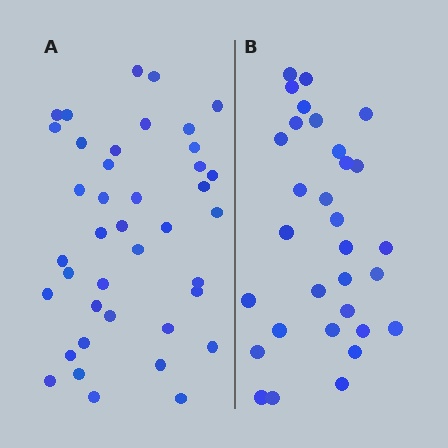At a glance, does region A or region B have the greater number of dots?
Region A (the left region) has more dots.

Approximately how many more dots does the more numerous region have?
Region A has roughly 8 or so more dots than region B.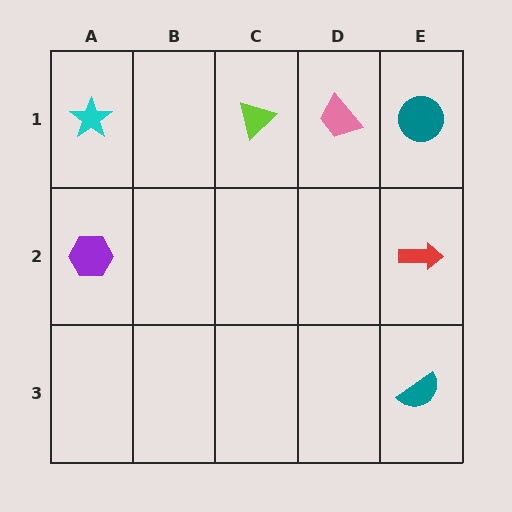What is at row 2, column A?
A purple hexagon.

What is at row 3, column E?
A teal semicircle.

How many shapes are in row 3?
1 shape.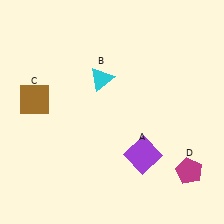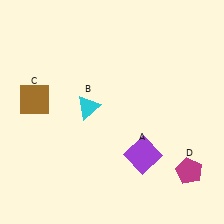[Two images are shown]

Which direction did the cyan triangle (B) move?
The cyan triangle (B) moved down.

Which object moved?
The cyan triangle (B) moved down.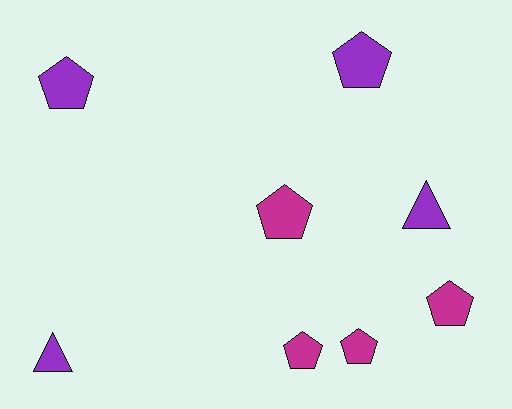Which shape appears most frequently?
Pentagon, with 6 objects.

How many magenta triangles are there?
There are no magenta triangles.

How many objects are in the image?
There are 8 objects.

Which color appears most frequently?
Purple, with 4 objects.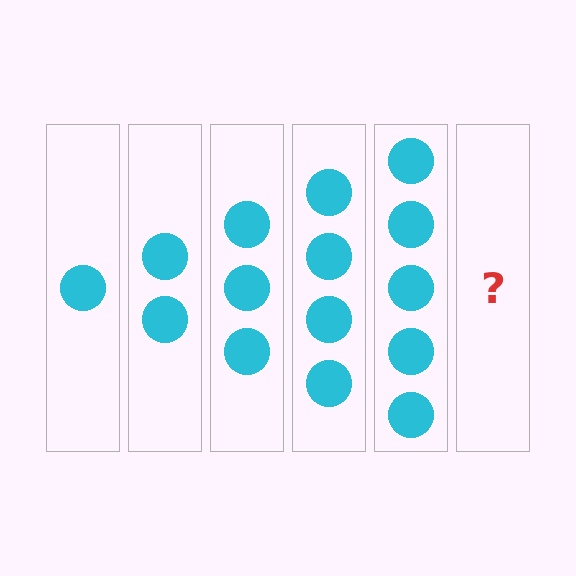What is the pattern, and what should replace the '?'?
The pattern is that each step adds one more circle. The '?' should be 6 circles.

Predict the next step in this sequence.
The next step is 6 circles.